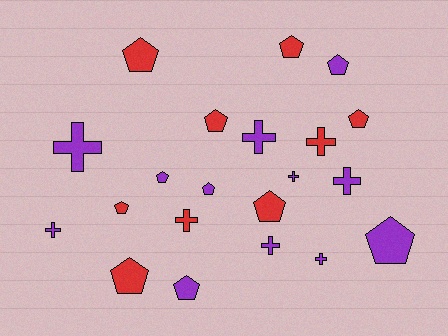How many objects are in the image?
There are 21 objects.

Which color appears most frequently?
Purple, with 12 objects.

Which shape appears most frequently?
Pentagon, with 12 objects.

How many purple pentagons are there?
There are 5 purple pentagons.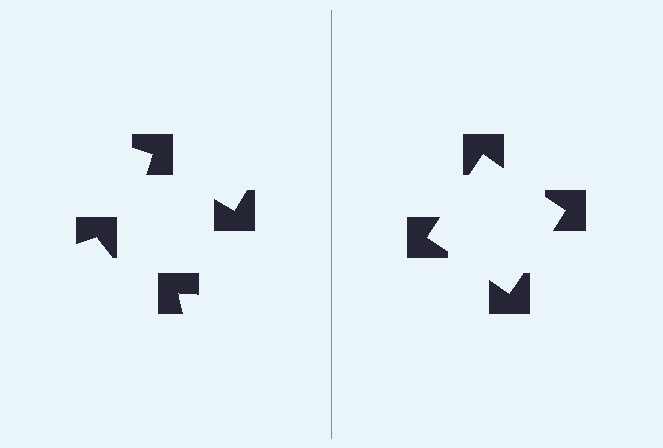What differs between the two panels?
The notched squares are positioned identically on both sides; only the wedge orientations differ. On the right they align to a square; on the left they are misaligned.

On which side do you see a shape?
An illusory square appears on the right side. On the left side the wedge cuts are rotated, so no coherent shape forms.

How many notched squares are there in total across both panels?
8 — 4 on each side.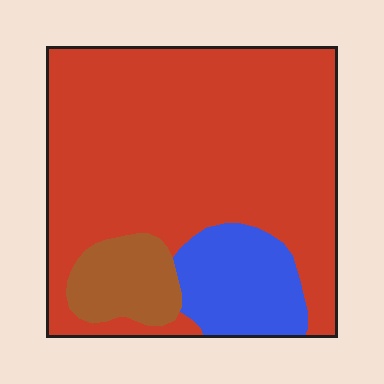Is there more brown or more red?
Red.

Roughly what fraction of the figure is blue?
Blue covers 15% of the figure.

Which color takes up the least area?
Brown, at roughly 10%.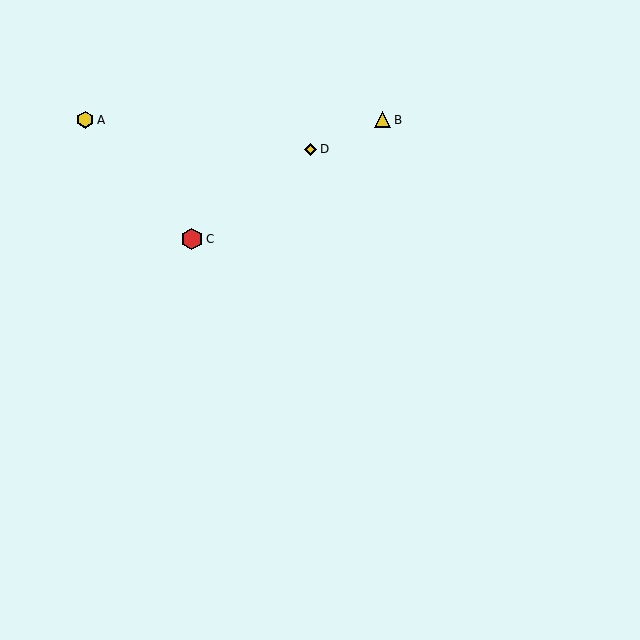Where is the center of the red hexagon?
The center of the red hexagon is at (192, 239).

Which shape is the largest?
The red hexagon (labeled C) is the largest.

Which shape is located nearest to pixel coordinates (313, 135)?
The yellow diamond (labeled D) at (311, 149) is nearest to that location.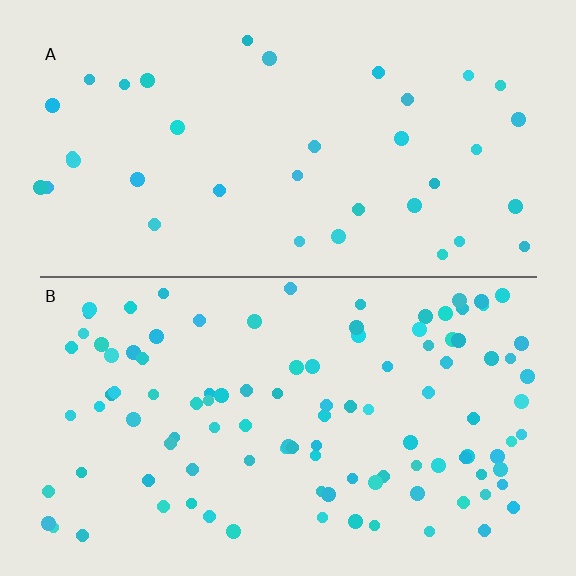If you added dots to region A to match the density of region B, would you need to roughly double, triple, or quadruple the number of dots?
Approximately triple.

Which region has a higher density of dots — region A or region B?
B (the bottom).